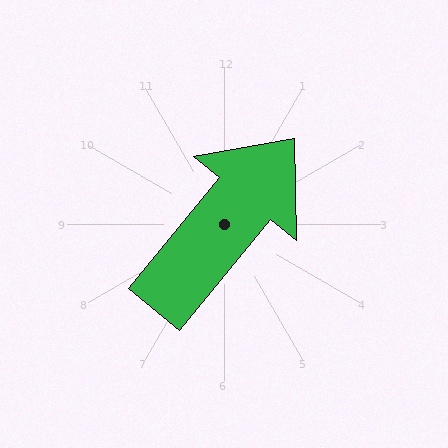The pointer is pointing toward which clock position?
Roughly 1 o'clock.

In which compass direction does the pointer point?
Northeast.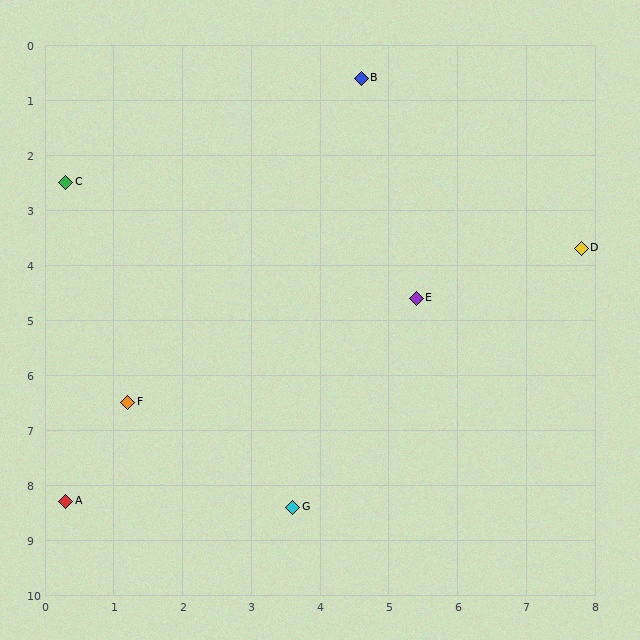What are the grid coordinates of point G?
Point G is at approximately (3.6, 8.4).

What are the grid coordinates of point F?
Point F is at approximately (1.2, 6.5).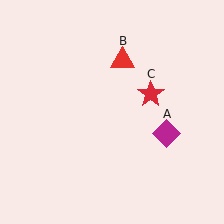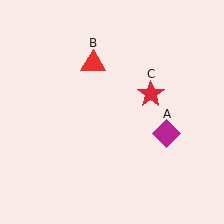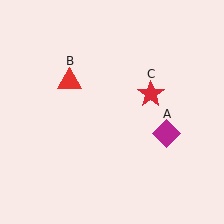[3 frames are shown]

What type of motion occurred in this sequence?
The red triangle (object B) rotated counterclockwise around the center of the scene.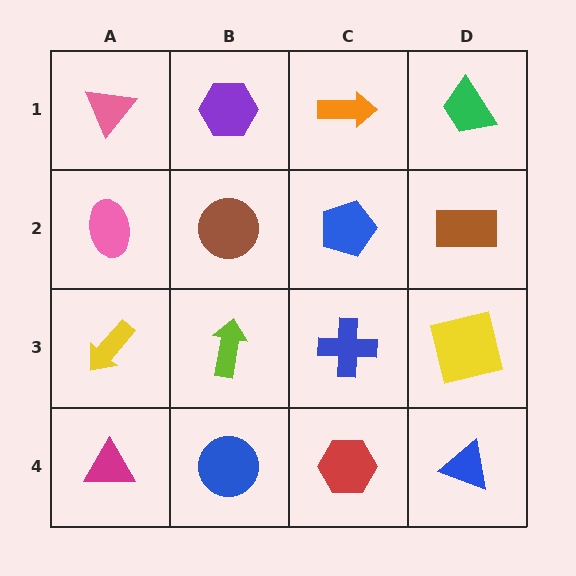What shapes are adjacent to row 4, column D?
A yellow square (row 3, column D), a red hexagon (row 4, column C).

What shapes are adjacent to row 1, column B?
A brown circle (row 2, column B), a pink triangle (row 1, column A), an orange arrow (row 1, column C).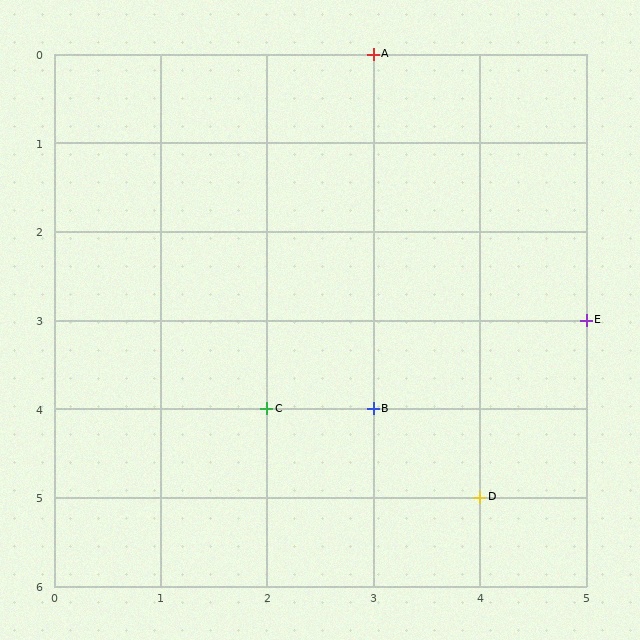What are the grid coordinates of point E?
Point E is at grid coordinates (5, 3).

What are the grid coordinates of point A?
Point A is at grid coordinates (3, 0).